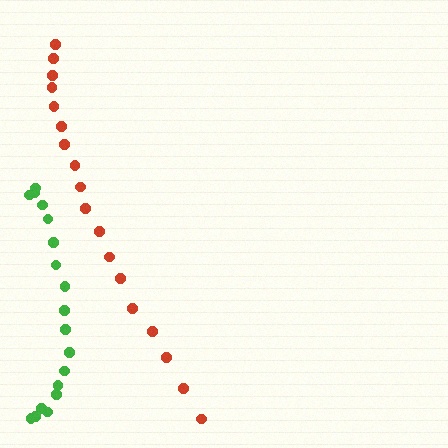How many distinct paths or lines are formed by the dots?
There are 2 distinct paths.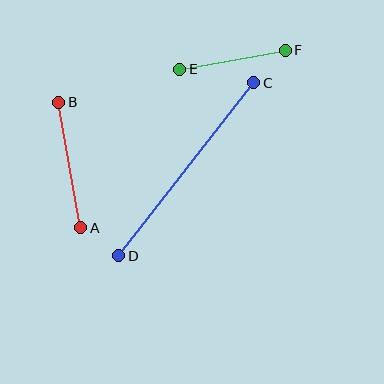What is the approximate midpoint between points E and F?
The midpoint is at approximately (233, 60) pixels.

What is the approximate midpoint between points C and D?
The midpoint is at approximately (186, 169) pixels.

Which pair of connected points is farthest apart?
Points C and D are farthest apart.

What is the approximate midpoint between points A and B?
The midpoint is at approximately (70, 165) pixels.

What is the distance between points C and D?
The distance is approximately 219 pixels.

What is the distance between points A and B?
The distance is approximately 127 pixels.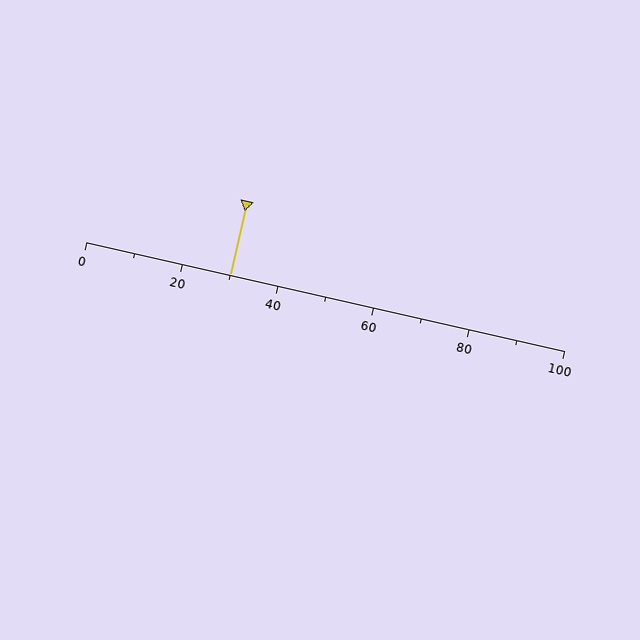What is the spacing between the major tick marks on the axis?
The major ticks are spaced 20 apart.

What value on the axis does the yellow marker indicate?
The marker indicates approximately 30.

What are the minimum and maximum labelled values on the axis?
The axis runs from 0 to 100.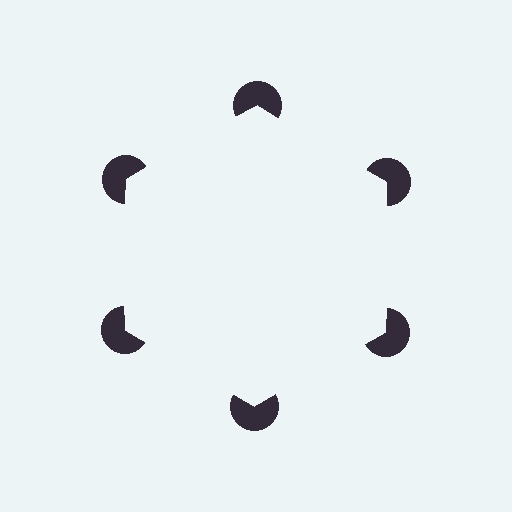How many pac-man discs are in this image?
There are 6 — one at each vertex of the illusory hexagon.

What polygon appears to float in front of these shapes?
An illusory hexagon — its edges are inferred from the aligned wedge cuts in the pac-man discs, not physically drawn.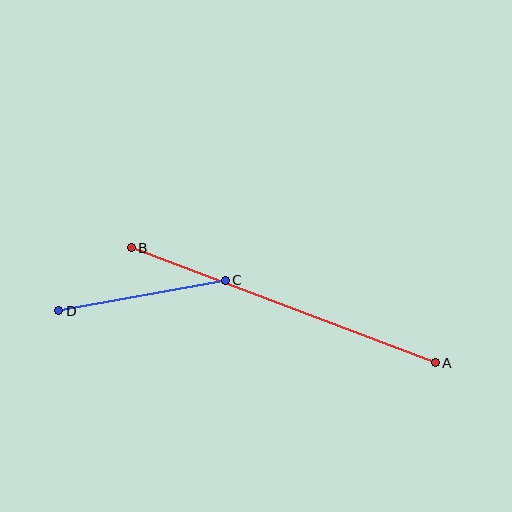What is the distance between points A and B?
The distance is approximately 325 pixels.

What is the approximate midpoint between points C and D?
The midpoint is at approximately (142, 295) pixels.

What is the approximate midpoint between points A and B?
The midpoint is at approximately (283, 305) pixels.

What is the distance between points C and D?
The distance is approximately 169 pixels.